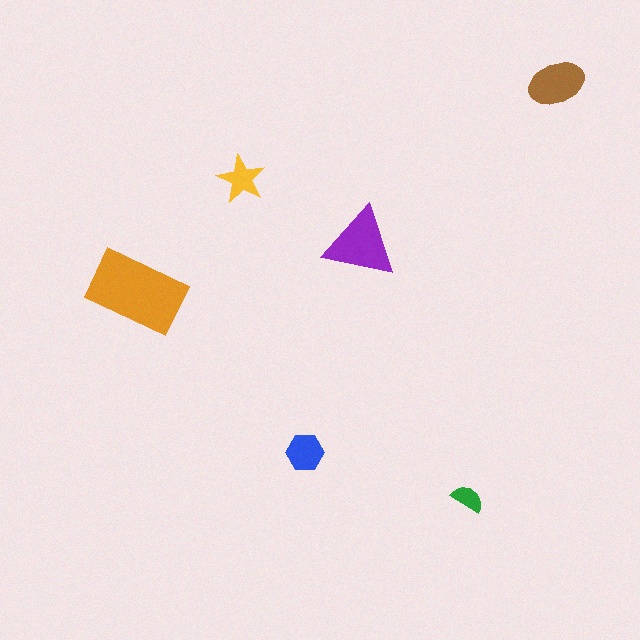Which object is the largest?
The orange rectangle.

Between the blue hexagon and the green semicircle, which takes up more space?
The blue hexagon.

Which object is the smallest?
The green semicircle.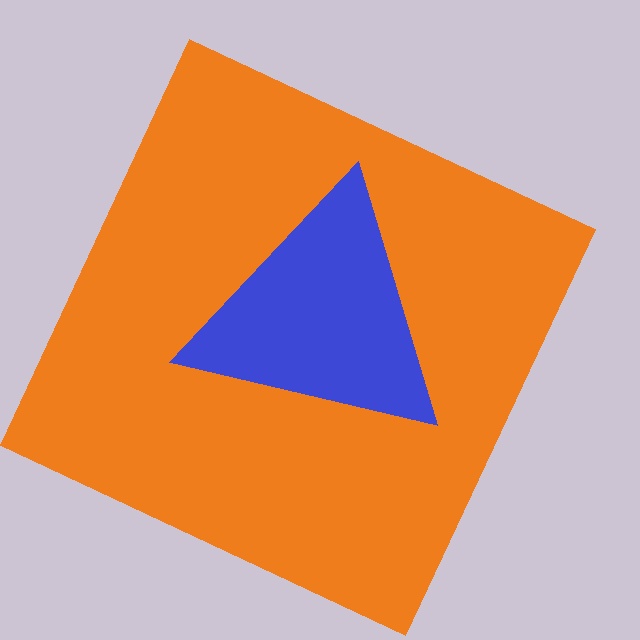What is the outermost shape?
The orange square.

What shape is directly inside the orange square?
The blue triangle.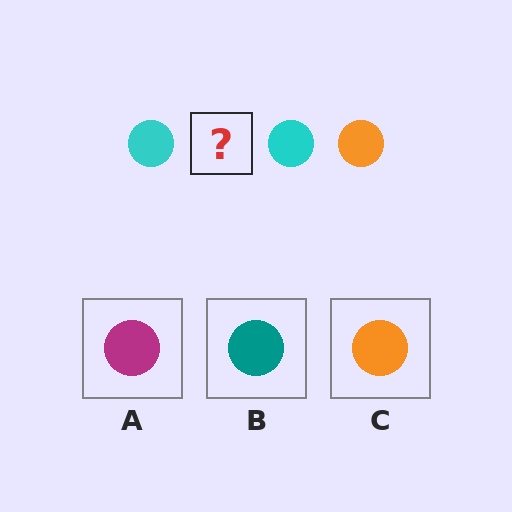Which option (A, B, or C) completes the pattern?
C.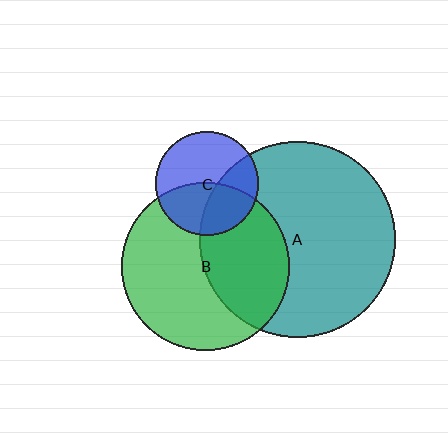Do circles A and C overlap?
Yes.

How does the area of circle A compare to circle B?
Approximately 1.4 times.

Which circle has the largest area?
Circle A (teal).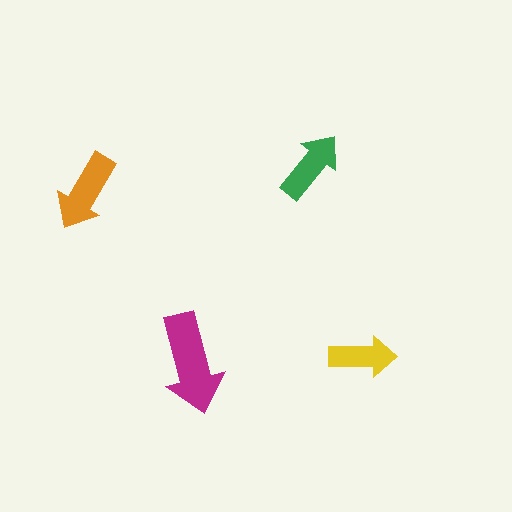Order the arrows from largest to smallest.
the magenta one, the orange one, the green one, the yellow one.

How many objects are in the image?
There are 4 objects in the image.